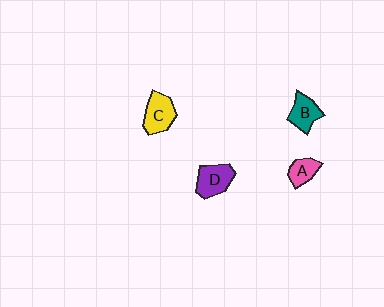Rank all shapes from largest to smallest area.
From largest to smallest: C (yellow), D (purple), B (teal), A (pink).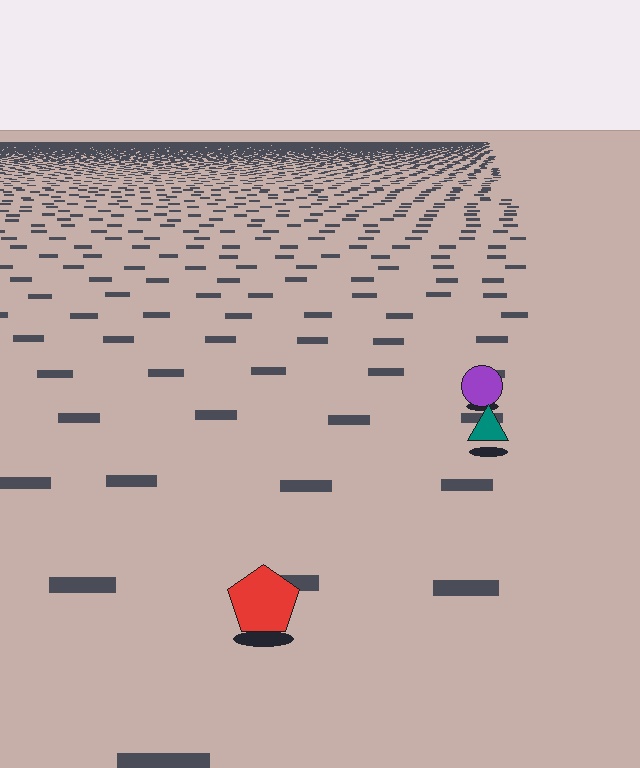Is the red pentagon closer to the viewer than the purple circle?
Yes. The red pentagon is closer — you can tell from the texture gradient: the ground texture is coarser near it.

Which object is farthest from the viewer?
The purple circle is farthest from the viewer. It appears smaller and the ground texture around it is denser.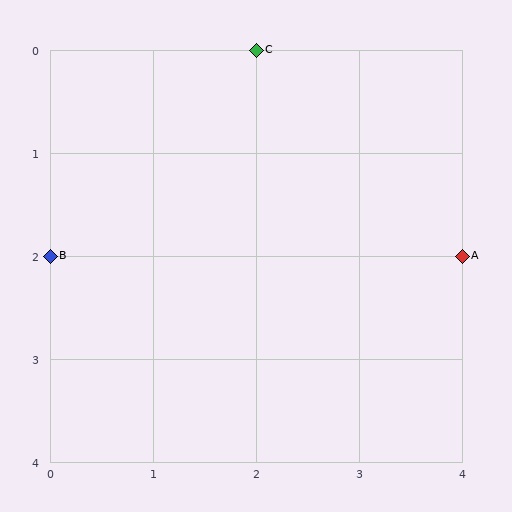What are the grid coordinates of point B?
Point B is at grid coordinates (0, 2).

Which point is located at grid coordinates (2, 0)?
Point C is at (2, 0).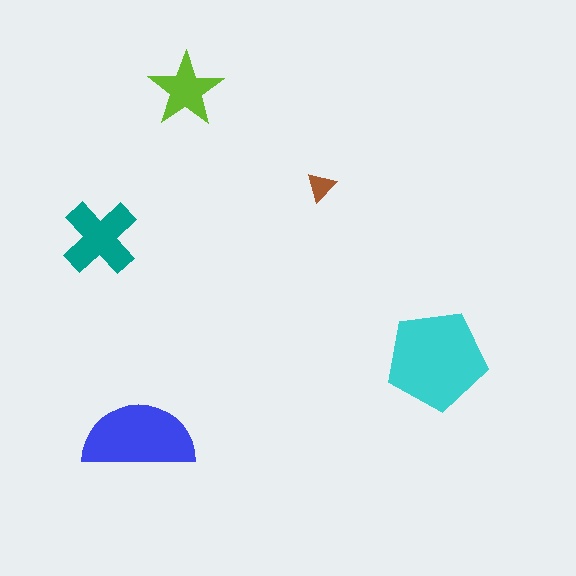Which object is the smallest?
The brown triangle.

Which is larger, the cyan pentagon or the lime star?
The cyan pentagon.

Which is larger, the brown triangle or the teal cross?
The teal cross.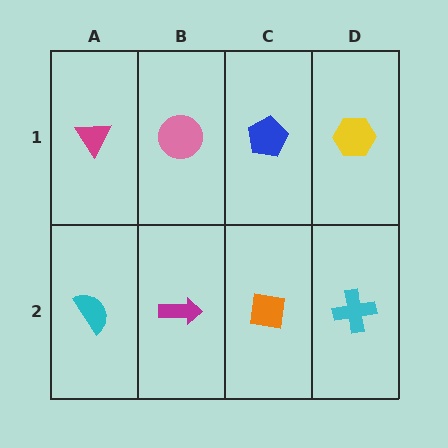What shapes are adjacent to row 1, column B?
A magenta arrow (row 2, column B), a magenta triangle (row 1, column A), a blue pentagon (row 1, column C).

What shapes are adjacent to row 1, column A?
A cyan semicircle (row 2, column A), a pink circle (row 1, column B).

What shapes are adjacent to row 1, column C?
An orange square (row 2, column C), a pink circle (row 1, column B), a yellow hexagon (row 1, column D).